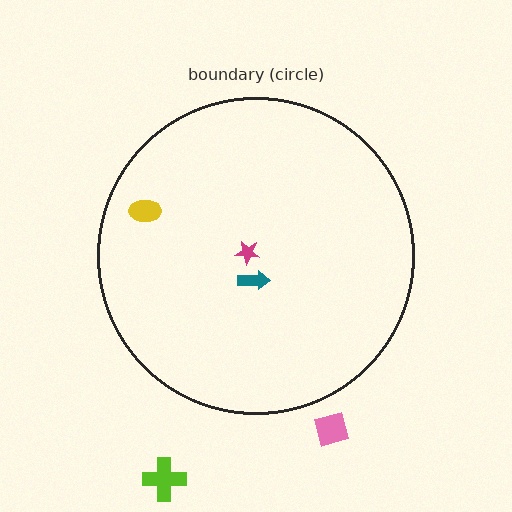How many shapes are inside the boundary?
3 inside, 2 outside.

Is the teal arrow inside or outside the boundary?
Inside.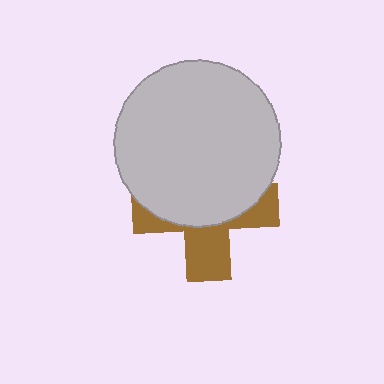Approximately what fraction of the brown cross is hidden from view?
Roughly 58% of the brown cross is hidden behind the light gray circle.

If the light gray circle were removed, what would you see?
You would see the complete brown cross.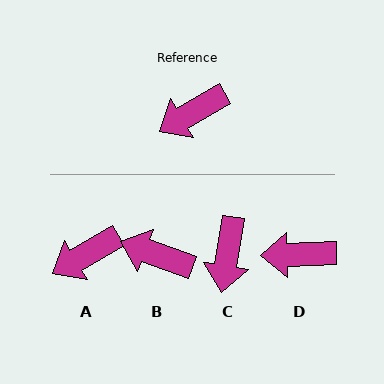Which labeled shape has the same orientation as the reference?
A.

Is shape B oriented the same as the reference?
No, it is off by about 50 degrees.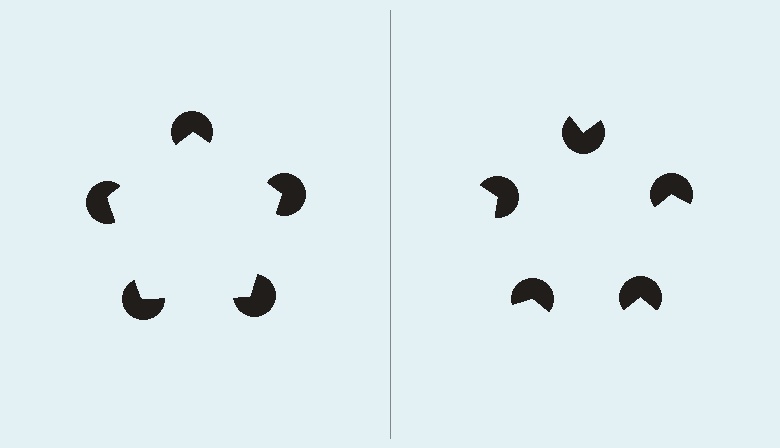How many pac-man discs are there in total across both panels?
10 — 5 on each side.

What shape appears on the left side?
An illusory pentagon.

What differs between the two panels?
The pac-man discs are positioned identically on both sides; only the wedge orientations differ. On the left they align to a pentagon; on the right they are misaligned.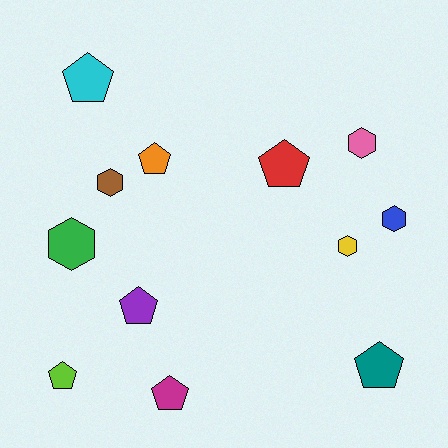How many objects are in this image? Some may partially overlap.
There are 12 objects.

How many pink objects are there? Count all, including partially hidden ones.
There is 1 pink object.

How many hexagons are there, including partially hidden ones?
There are 5 hexagons.